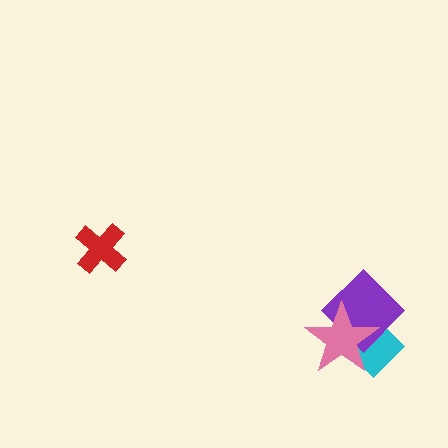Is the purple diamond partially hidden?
Yes, it is partially covered by another shape.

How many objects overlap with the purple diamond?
2 objects overlap with the purple diamond.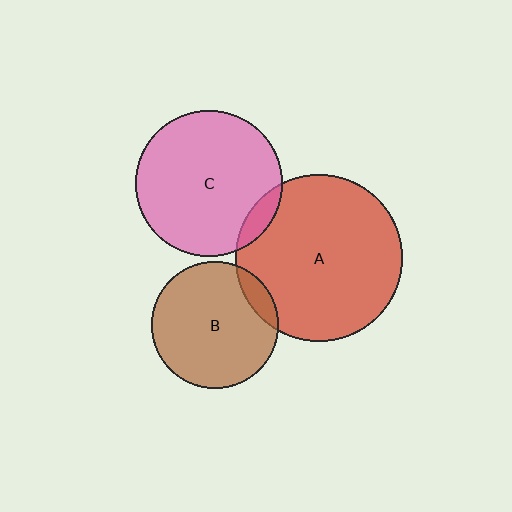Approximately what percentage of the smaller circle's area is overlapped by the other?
Approximately 10%.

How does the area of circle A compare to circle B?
Approximately 1.7 times.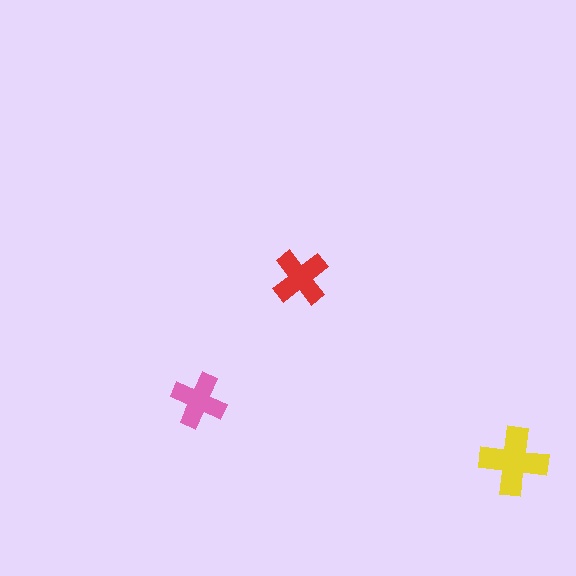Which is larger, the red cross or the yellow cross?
The yellow one.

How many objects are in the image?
There are 3 objects in the image.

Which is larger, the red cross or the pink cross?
The red one.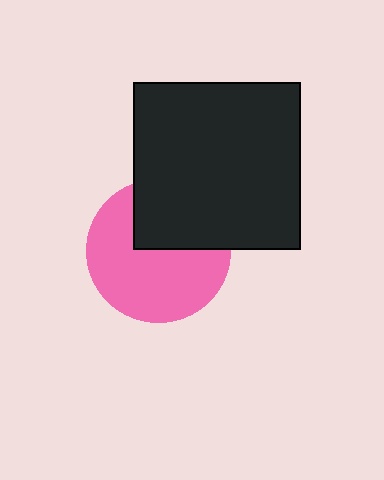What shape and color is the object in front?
The object in front is a black square.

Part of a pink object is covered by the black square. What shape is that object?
It is a circle.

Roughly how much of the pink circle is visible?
Most of it is visible (roughly 65%).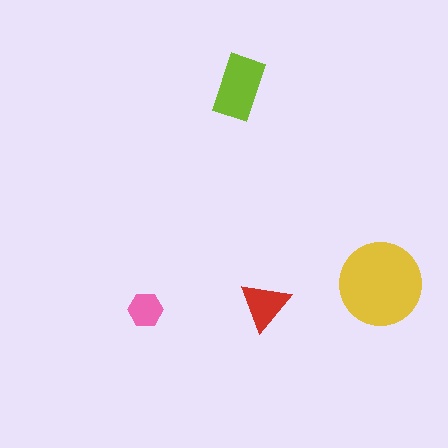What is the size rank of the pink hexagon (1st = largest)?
4th.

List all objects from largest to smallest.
The yellow circle, the lime rectangle, the red triangle, the pink hexagon.